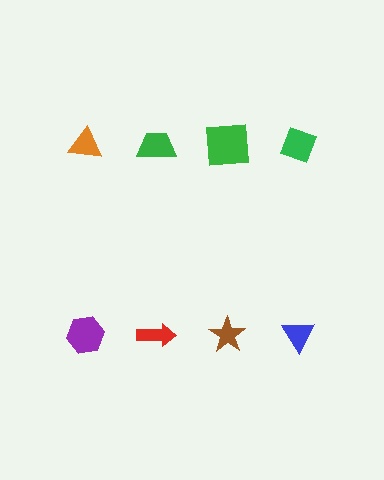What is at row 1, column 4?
A green diamond.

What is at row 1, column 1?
An orange triangle.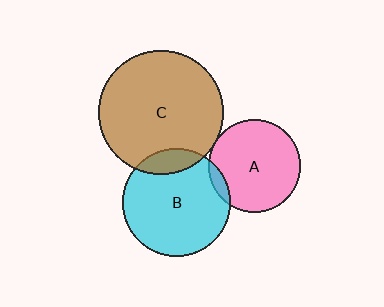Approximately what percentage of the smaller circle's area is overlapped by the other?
Approximately 5%.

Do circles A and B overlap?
Yes.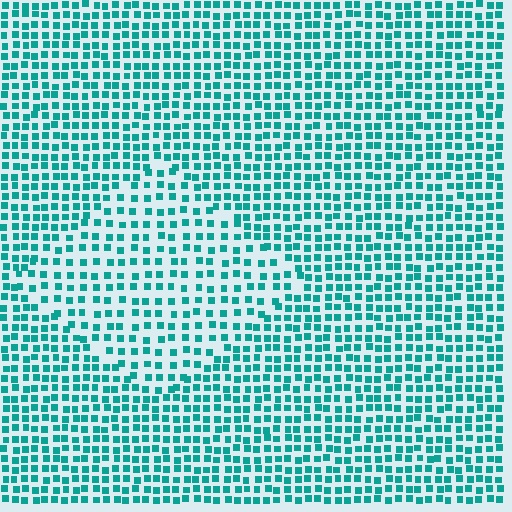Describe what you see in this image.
The image contains small teal elements arranged at two different densities. A diamond-shaped region is visible where the elements are less densely packed than the surrounding area.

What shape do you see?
I see a diamond.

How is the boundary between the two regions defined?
The boundary is defined by a change in element density (approximately 1.6x ratio). All elements are the same color, size, and shape.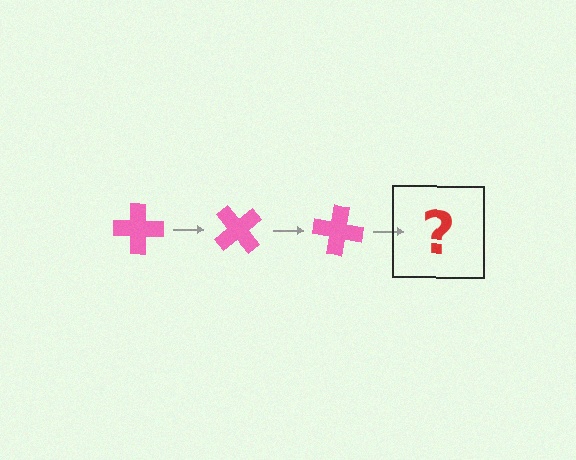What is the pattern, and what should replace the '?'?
The pattern is that the cross rotates 50 degrees each step. The '?' should be a pink cross rotated 150 degrees.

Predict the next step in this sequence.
The next step is a pink cross rotated 150 degrees.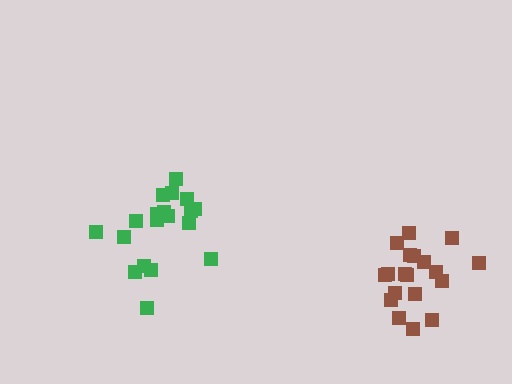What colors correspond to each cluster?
The clusters are colored: green, brown.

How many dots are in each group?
Group 1: 19 dots, Group 2: 20 dots (39 total).